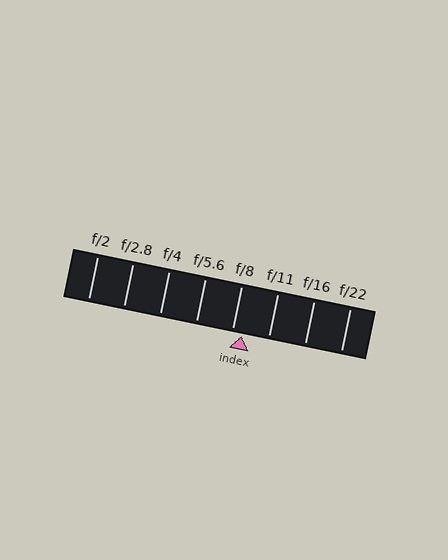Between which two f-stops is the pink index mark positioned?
The index mark is between f/8 and f/11.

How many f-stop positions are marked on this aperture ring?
There are 8 f-stop positions marked.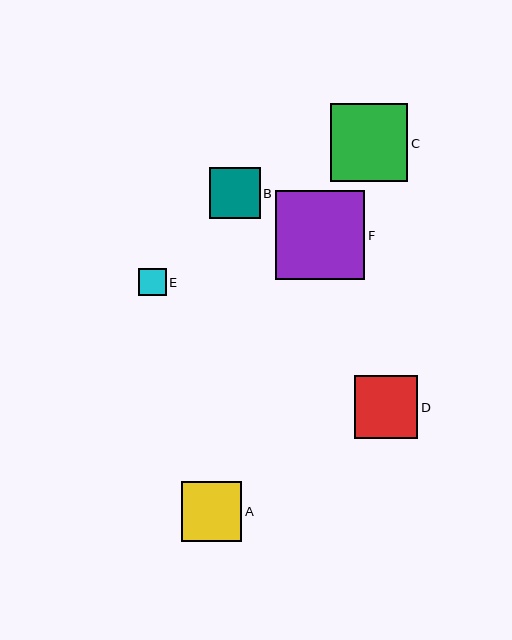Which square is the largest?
Square F is the largest with a size of approximately 89 pixels.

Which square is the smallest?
Square E is the smallest with a size of approximately 27 pixels.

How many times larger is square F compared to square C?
Square F is approximately 1.1 times the size of square C.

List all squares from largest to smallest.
From largest to smallest: F, C, D, A, B, E.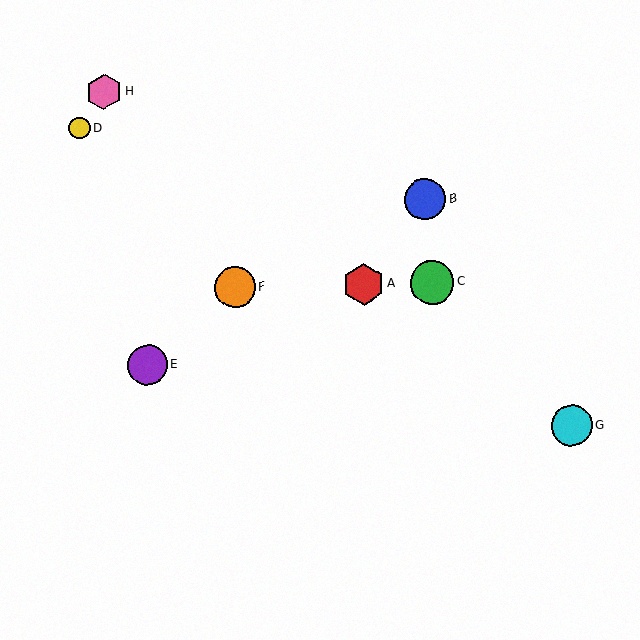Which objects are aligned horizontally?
Objects A, C, F are aligned horizontally.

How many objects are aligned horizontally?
3 objects (A, C, F) are aligned horizontally.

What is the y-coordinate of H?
Object H is at y≈92.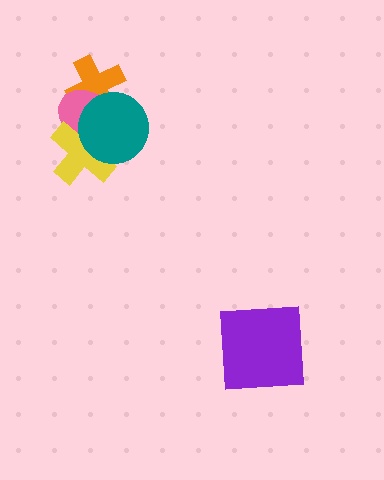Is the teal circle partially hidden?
No, no other shape covers it.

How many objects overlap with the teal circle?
3 objects overlap with the teal circle.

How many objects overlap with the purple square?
0 objects overlap with the purple square.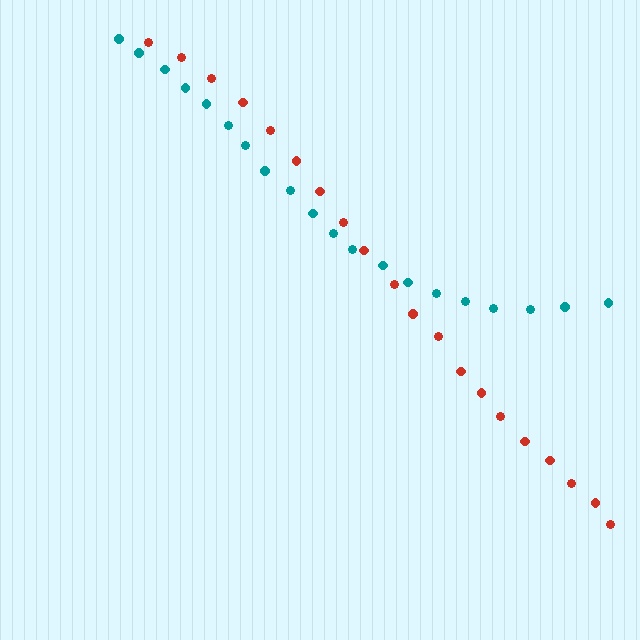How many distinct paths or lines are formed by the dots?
There are 2 distinct paths.